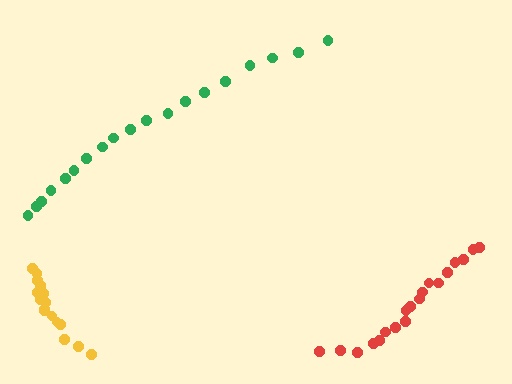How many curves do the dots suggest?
There are 3 distinct paths.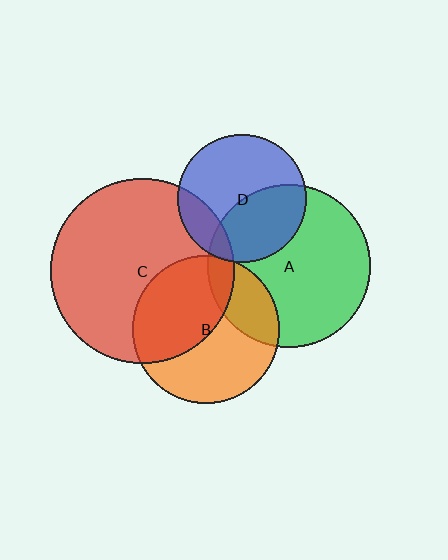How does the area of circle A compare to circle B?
Approximately 1.2 times.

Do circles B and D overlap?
Yes.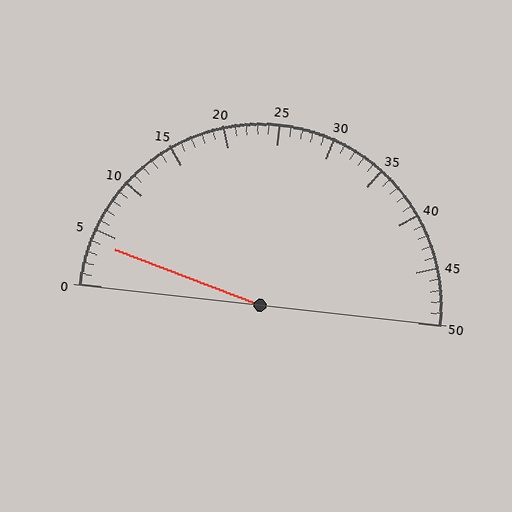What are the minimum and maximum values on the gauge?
The gauge ranges from 0 to 50.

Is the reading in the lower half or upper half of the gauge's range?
The reading is in the lower half of the range (0 to 50).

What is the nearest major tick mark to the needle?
The nearest major tick mark is 5.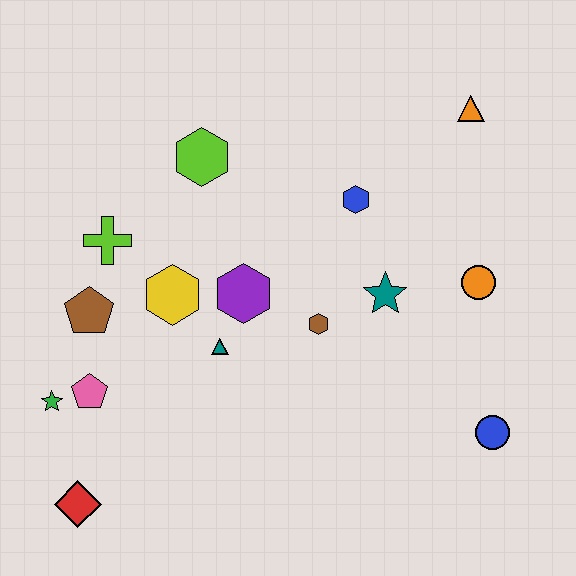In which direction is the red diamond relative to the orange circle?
The red diamond is to the left of the orange circle.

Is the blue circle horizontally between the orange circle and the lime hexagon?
No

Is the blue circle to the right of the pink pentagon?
Yes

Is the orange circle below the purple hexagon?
No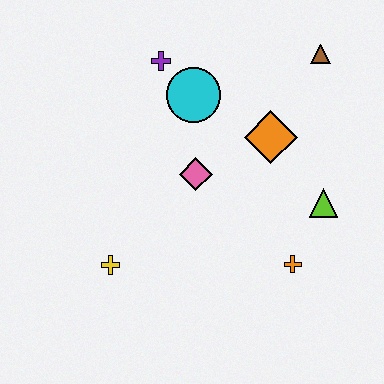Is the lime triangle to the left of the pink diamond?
No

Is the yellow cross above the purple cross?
No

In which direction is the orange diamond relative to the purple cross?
The orange diamond is to the right of the purple cross.